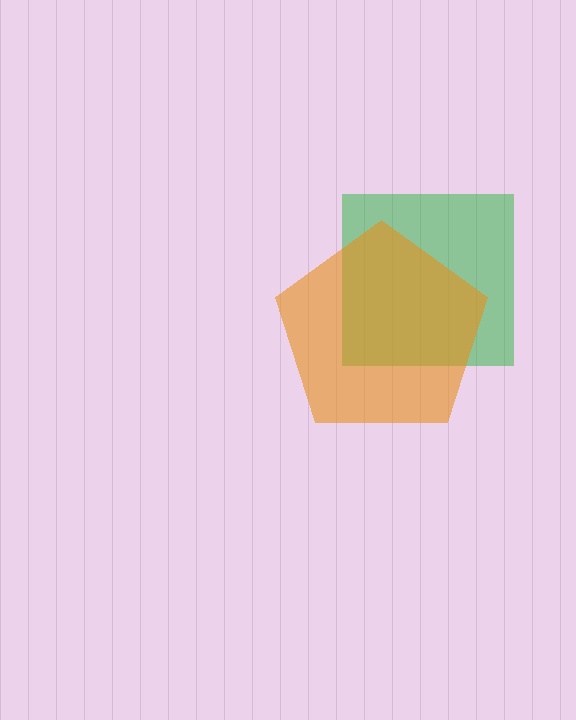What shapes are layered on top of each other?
The layered shapes are: a green square, an orange pentagon.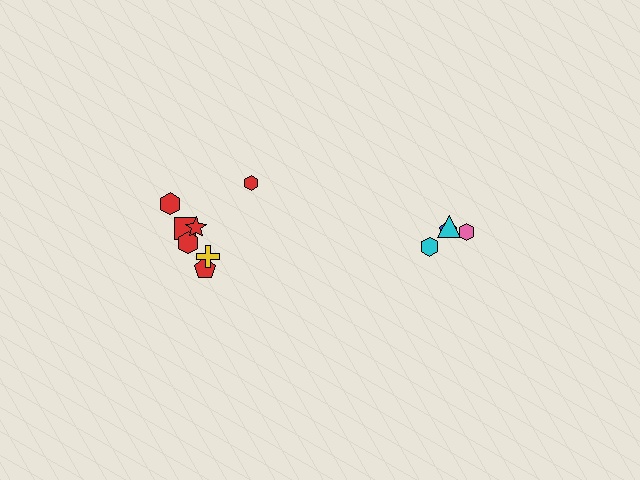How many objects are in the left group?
There are 7 objects.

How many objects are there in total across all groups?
There are 11 objects.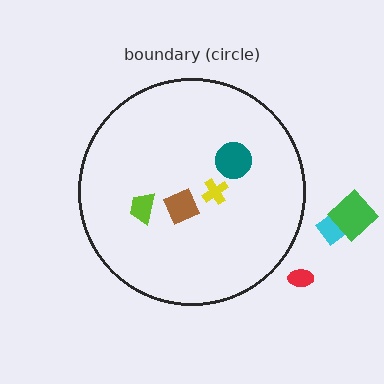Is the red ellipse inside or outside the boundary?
Outside.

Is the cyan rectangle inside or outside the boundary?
Outside.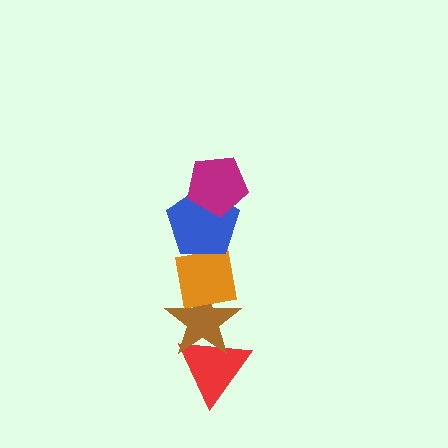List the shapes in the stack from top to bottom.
From top to bottom: the magenta pentagon, the blue pentagon, the orange square, the brown star, the red triangle.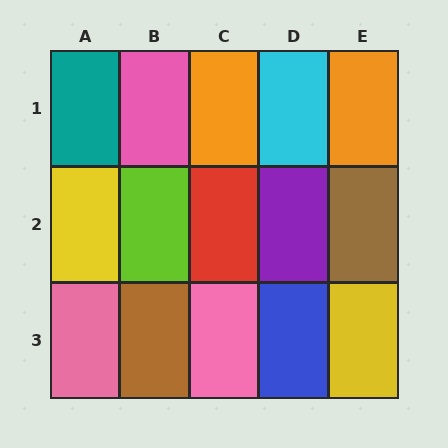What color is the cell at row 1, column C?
Orange.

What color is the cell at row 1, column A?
Teal.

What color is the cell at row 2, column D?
Purple.